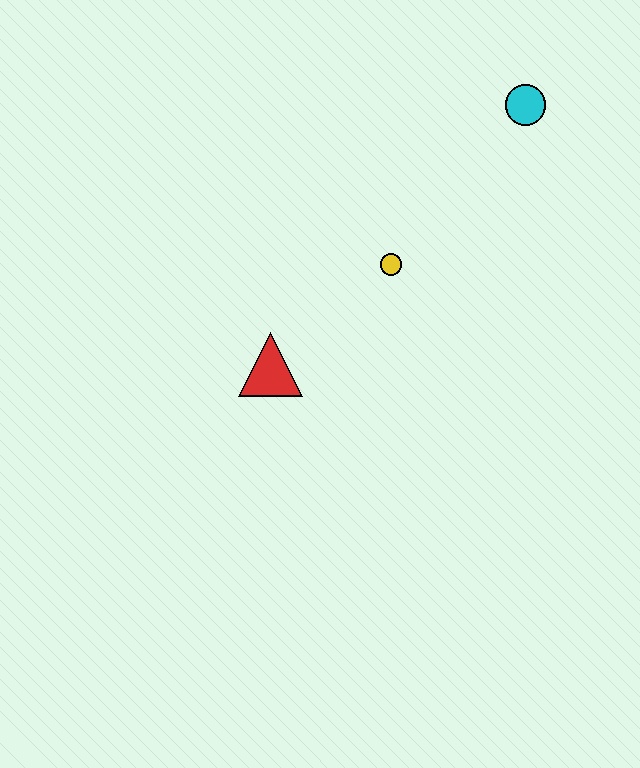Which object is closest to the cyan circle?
The yellow circle is closest to the cyan circle.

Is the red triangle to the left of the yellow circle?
Yes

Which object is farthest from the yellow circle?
The cyan circle is farthest from the yellow circle.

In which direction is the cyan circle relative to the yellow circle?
The cyan circle is above the yellow circle.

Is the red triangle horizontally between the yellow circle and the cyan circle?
No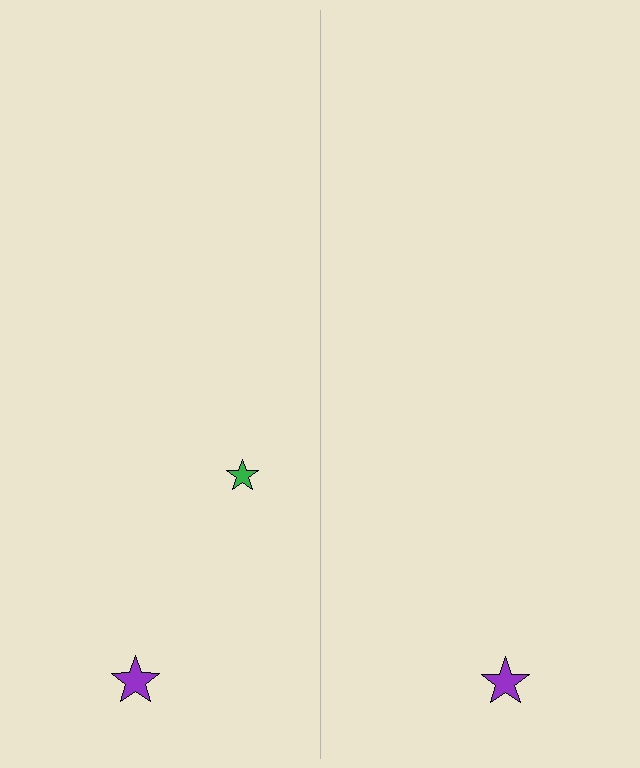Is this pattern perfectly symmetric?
No, the pattern is not perfectly symmetric. A green star is missing from the right side.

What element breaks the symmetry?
A green star is missing from the right side.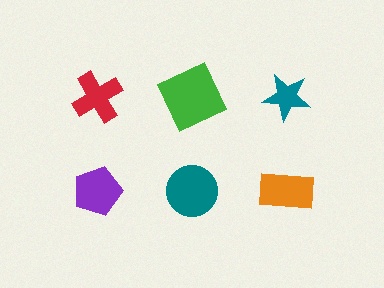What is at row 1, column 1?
A red cross.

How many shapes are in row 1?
3 shapes.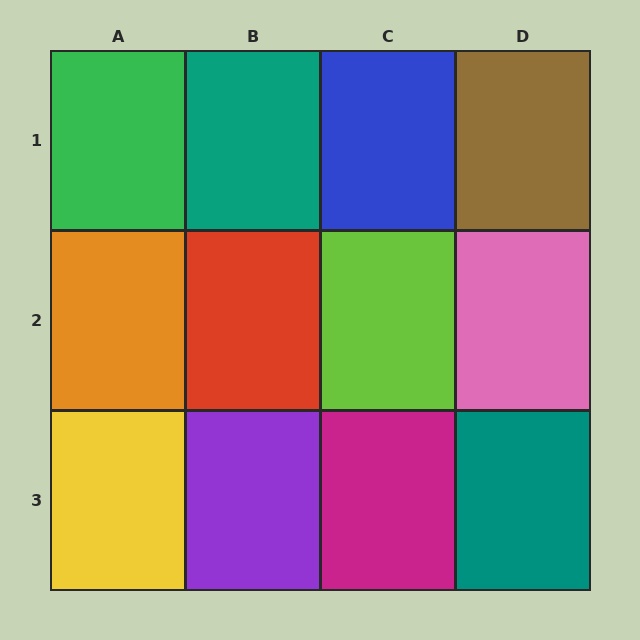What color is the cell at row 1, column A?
Green.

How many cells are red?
1 cell is red.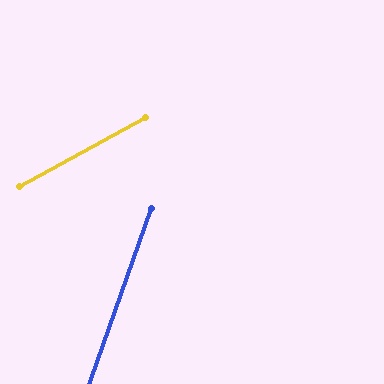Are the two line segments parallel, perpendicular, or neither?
Neither parallel nor perpendicular — they differ by about 42°.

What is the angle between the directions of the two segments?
Approximately 42 degrees.